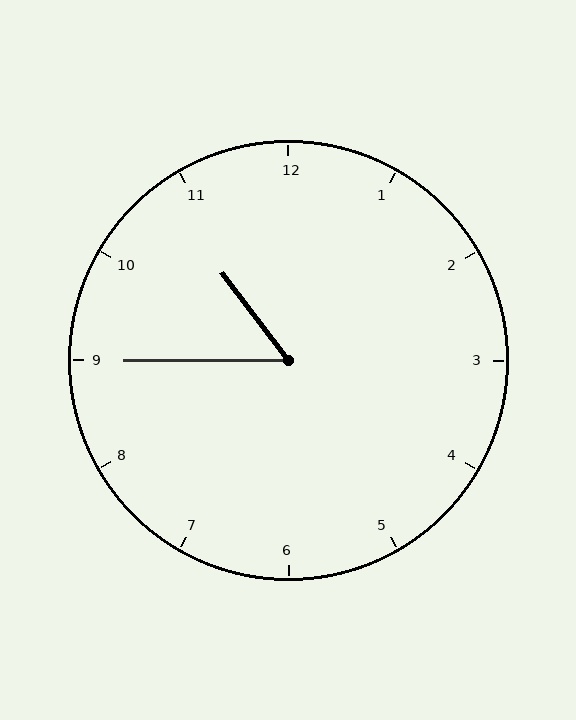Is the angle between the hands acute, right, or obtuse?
It is acute.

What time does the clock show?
10:45.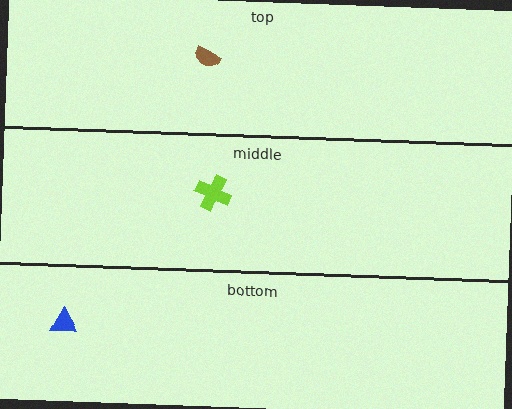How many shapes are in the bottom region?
1.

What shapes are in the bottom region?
The blue triangle.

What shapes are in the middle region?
The lime cross.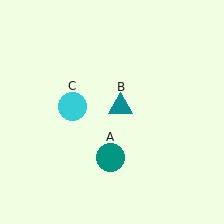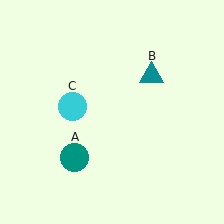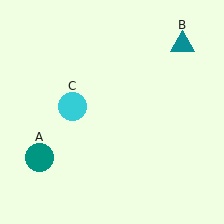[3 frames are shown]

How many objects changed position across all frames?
2 objects changed position: teal circle (object A), teal triangle (object B).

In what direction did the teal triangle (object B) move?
The teal triangle (object B) moved up and to the right.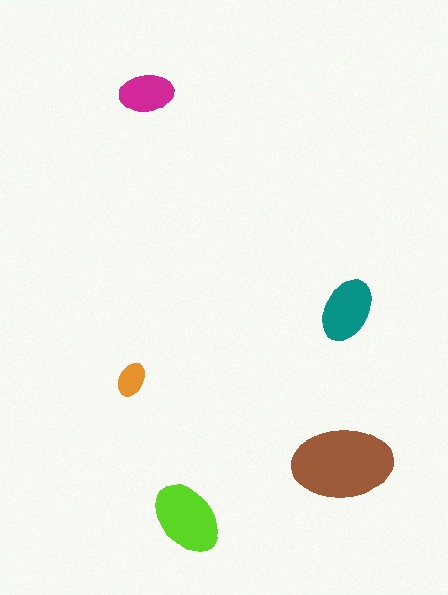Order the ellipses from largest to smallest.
the brown one, the lime one, the teal one, the magenta one, the orange one.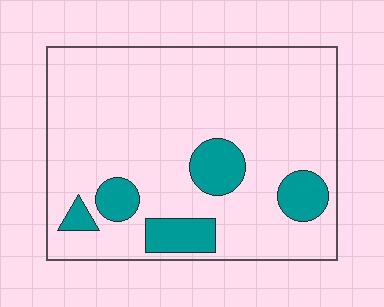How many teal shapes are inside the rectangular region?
5.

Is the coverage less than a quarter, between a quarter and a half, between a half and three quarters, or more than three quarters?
Less than a quarter.